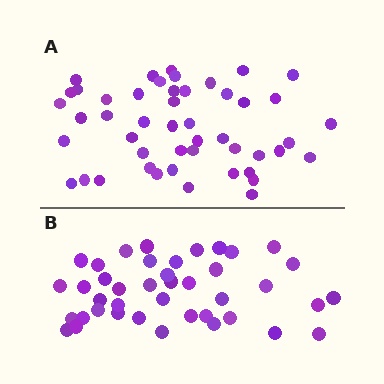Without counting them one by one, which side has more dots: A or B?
Region A (the top region) has more dots.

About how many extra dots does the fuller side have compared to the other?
Region A has roughly 8 or so more dots than region B.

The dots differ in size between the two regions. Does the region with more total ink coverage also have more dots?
No. Region B has more total ink coverage because its dots are larger, but region A actually contains more individual dots. Total area can be misleading — the number of items is what matters here.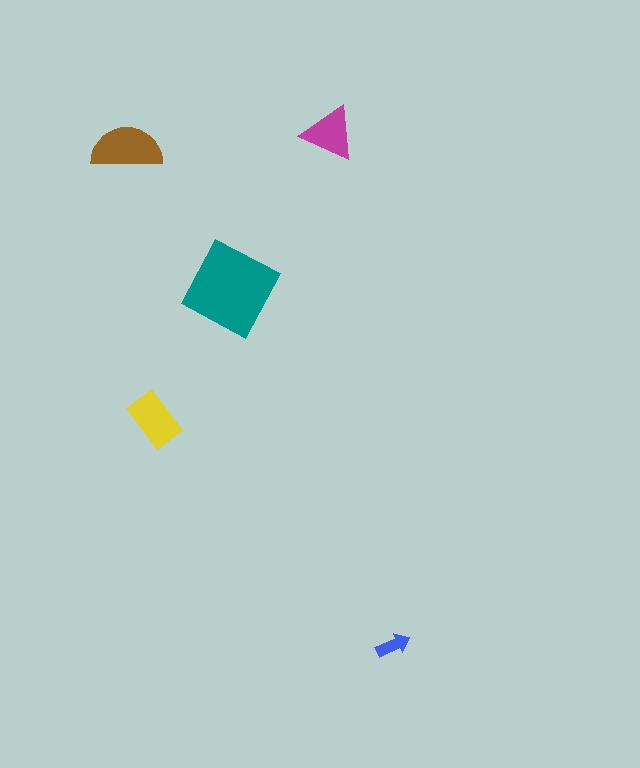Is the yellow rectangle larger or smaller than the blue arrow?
Larger.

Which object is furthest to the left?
The brown semicircle is leftmost.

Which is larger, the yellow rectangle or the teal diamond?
The teal diamond.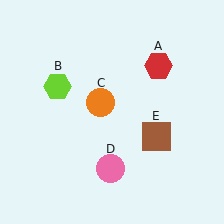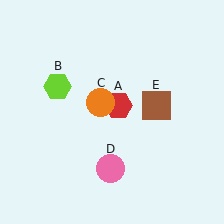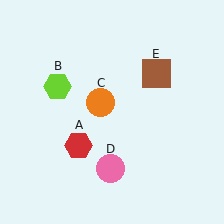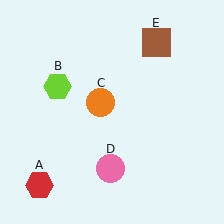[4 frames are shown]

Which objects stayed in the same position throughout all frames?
Lime hexagon (object B) and orange circle (object C) and pink circle (object D) remained stationary.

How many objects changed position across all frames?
2 objects changed position: red hexagon (object A), brown square (object E).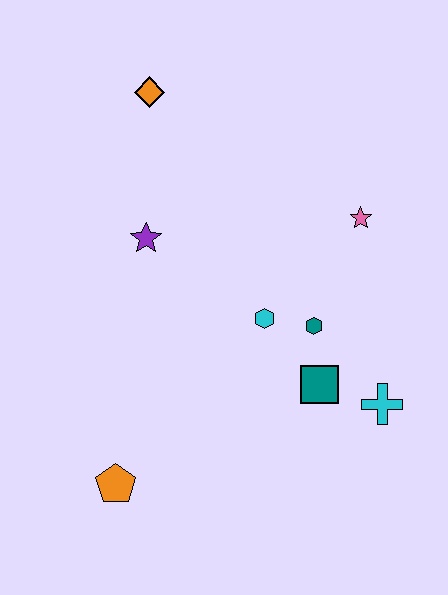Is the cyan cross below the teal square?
Yes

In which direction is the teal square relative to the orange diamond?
The teal square is below the orange diamond.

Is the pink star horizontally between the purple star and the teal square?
No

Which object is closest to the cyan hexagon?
The teal hexagon is closest to the cyan hexagon.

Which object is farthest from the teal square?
The orange diamond is farthest from the teal square.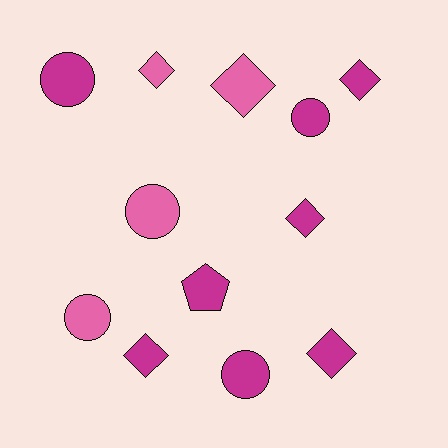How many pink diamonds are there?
There are 2 pink diamonds.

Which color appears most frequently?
Magenta, with 8 objects.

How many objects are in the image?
There are 12 objects.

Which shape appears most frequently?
Diamond, with 6 objects.